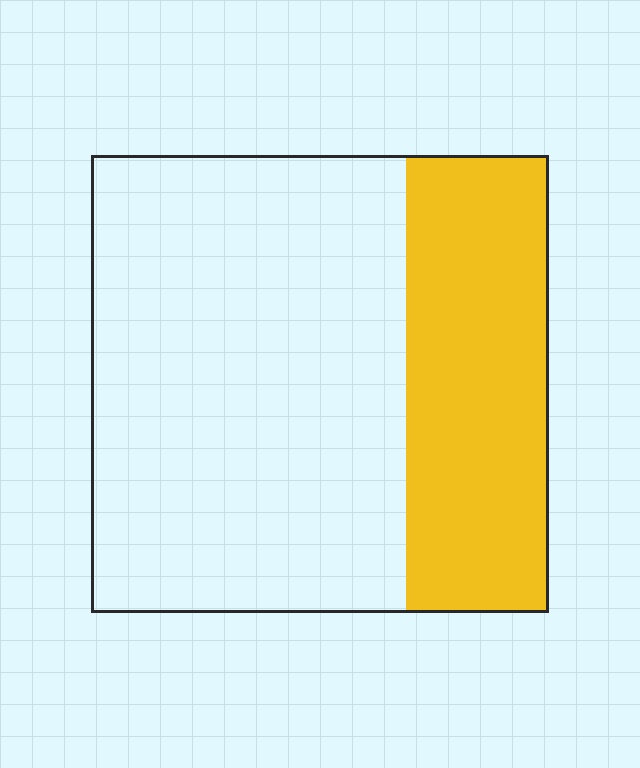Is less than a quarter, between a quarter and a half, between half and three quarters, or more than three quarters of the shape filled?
Between a quarter and a half.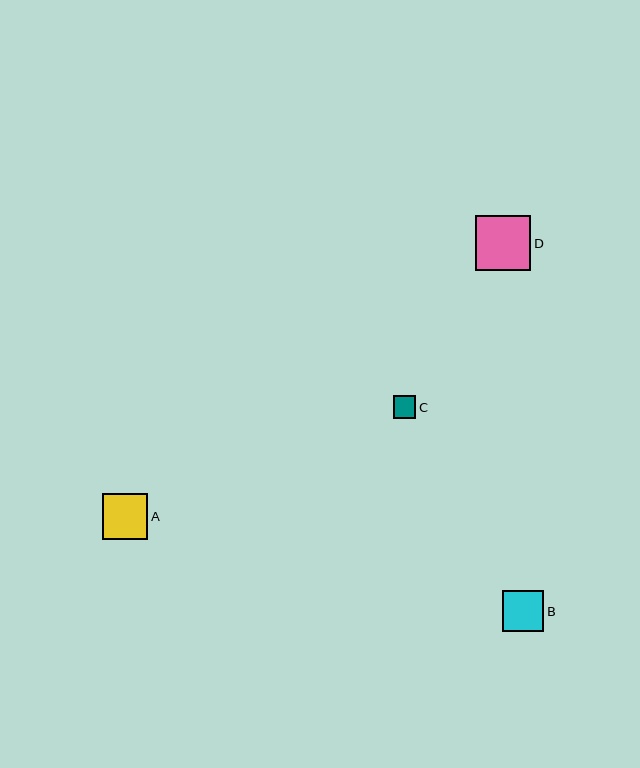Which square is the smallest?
Square C is the smallest with a size of approximately 23 pixels.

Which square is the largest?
Square D is the largest with a size of approximately 55 pixels.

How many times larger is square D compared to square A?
Square D is approximately 1.2 times the size of square A.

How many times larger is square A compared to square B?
Square A is approximately 1.1 times the size of square B.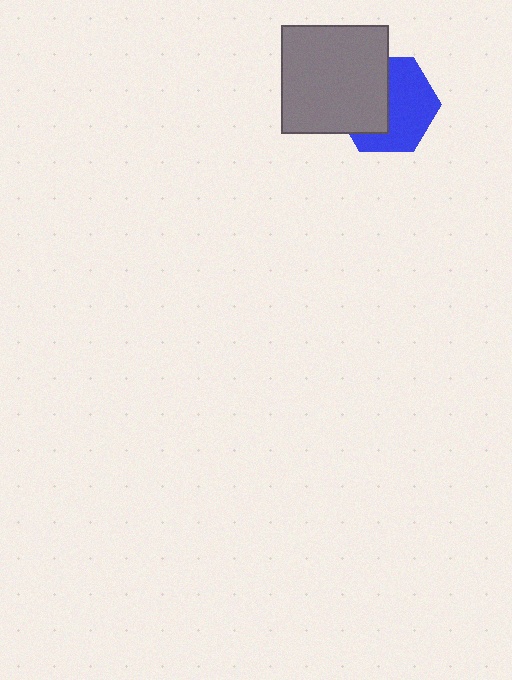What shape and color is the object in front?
The object in front is a gray square.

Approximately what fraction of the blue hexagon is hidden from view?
Roughly 45% of the blue hexagon is hidden behind the gray square.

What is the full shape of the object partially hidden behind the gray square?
The partially hidden object is a blue hexagon.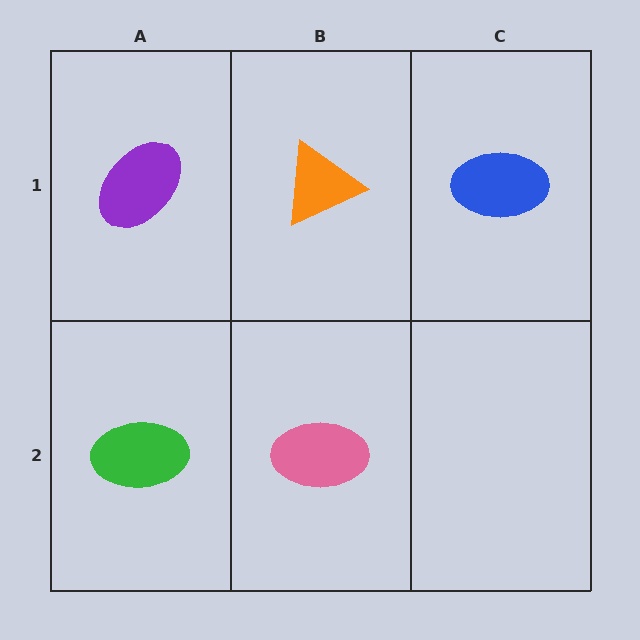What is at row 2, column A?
A green ellipse.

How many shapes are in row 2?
2 shapes.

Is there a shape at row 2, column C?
No, that cell is empty.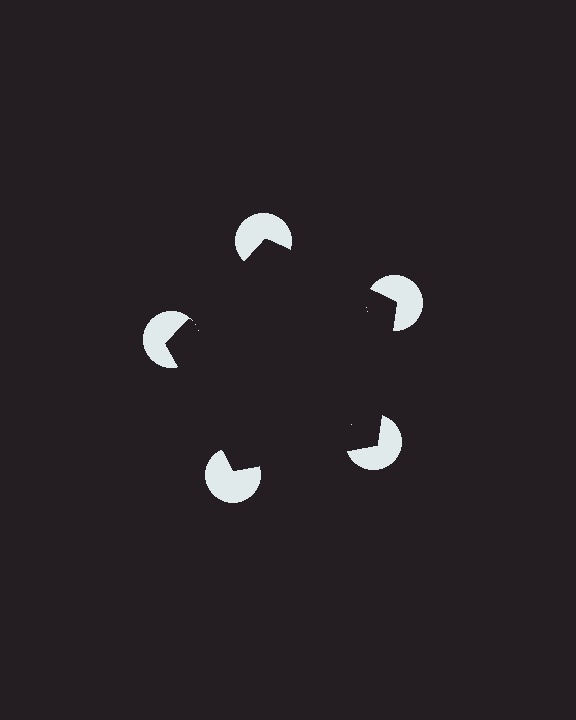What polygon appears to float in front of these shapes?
An illusory pentagon — its edges are inferred from the aligned wedge cuts in the pac-man discs, not physically drawn.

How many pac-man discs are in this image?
There are 5 — one at each vertex of the illusory pentagon.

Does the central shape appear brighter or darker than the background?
It typically appears slightly darker than the background, even though no actual brightness change is drawn.